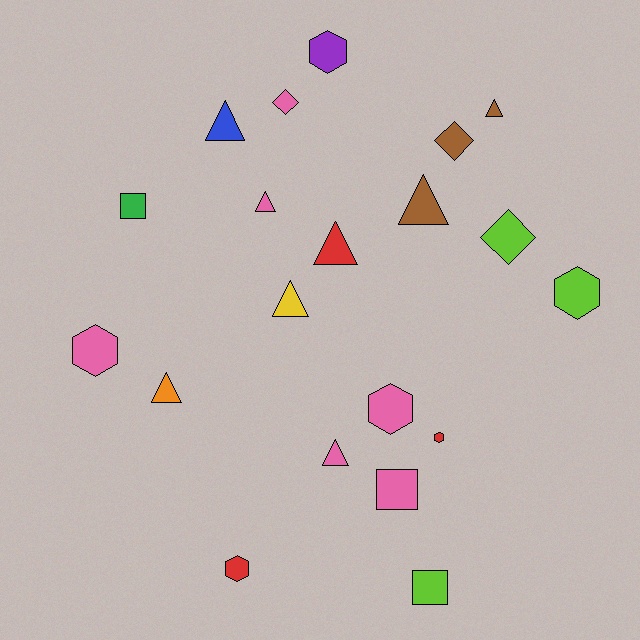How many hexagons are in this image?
There are 6 hexagons.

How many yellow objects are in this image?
There is 1 yellow object.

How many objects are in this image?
There are 20 objects.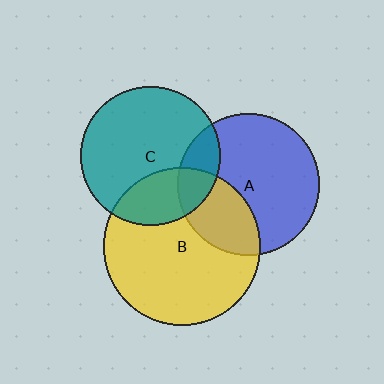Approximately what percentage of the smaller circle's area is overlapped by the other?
Approximately 30%.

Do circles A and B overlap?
Yes.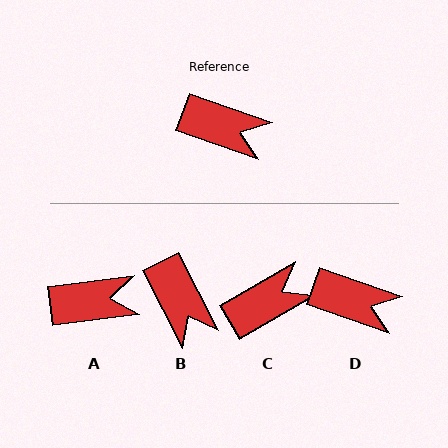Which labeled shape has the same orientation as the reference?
D.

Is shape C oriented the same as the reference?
No, it is off by about 50 degrees.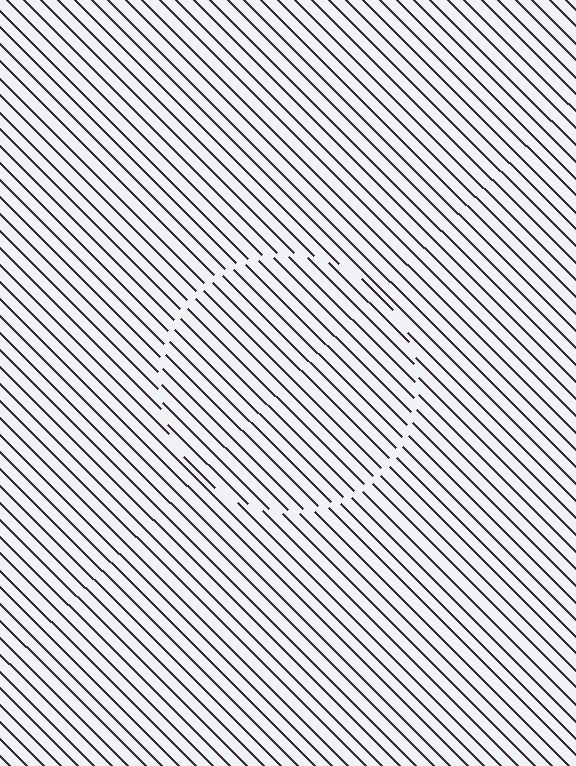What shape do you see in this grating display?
An illusory circle. The interior of the shape contains the same grating, shifted by half a period — the contour is defined by the phase discontinuity where line-ends from the inner and outer gratings abut.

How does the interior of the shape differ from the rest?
The interior of the shape contains the same grating, shifted by half a period — the contour is defined by the phase discontinuity where line-ends from the inner and outer gratings abut.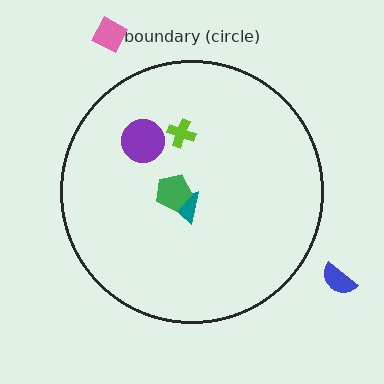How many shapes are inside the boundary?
4 inside, 2 outside.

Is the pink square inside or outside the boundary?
Outside.